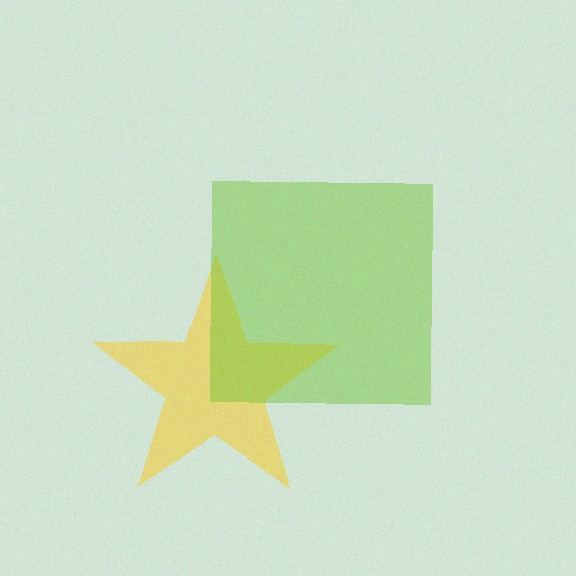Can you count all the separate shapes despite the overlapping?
Yes, there are 2 separate shapes.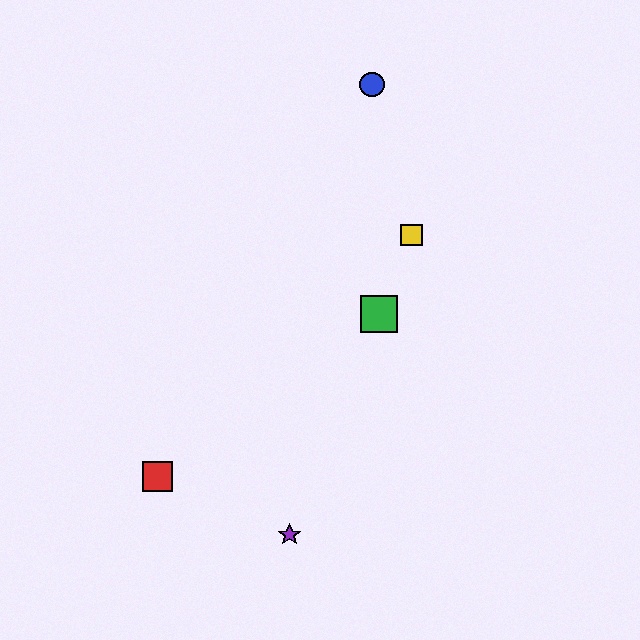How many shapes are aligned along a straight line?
3 shapes (the green square, the yellow square, the purple star) are aligned along a straight line.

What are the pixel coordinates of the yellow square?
The yellow square is at (411, 235).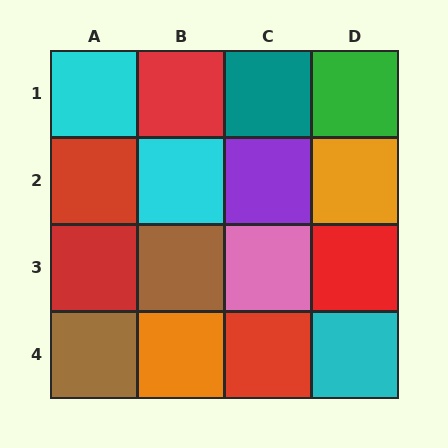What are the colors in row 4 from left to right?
Brown, orange, red, cyan.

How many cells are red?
5 cells are red.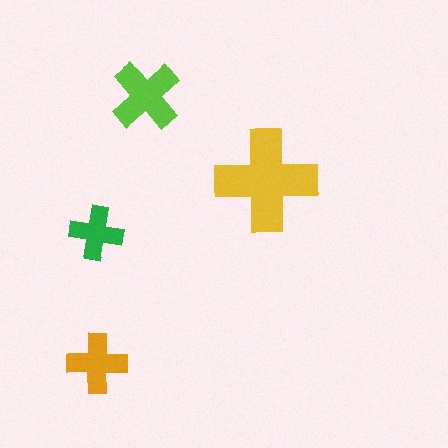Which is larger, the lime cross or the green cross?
The lime one.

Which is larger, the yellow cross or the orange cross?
The yellow one.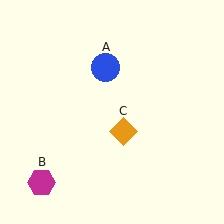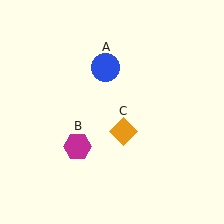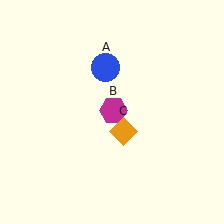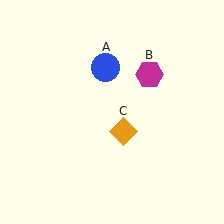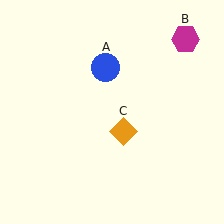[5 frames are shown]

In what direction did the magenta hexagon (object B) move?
The magenta hexagon (object B) moved up and to the right.